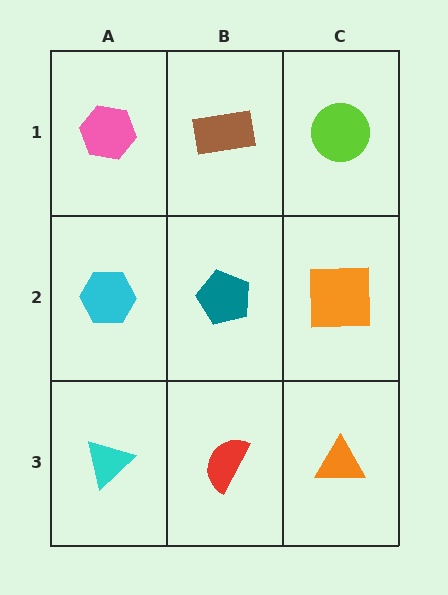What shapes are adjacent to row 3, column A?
A cyan hexagon (row 2, column A), a red semicircle (row 3, column B).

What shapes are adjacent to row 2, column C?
A lime circle (row 1, column C), an orange triangle (row 3, column C), a teal pentagon (row 2, column B).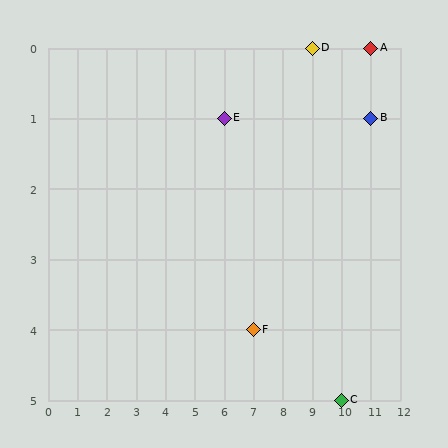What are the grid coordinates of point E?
Point E is at grid coordinates (6, 1).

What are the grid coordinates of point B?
Point B is at grid coordinates (11, 1).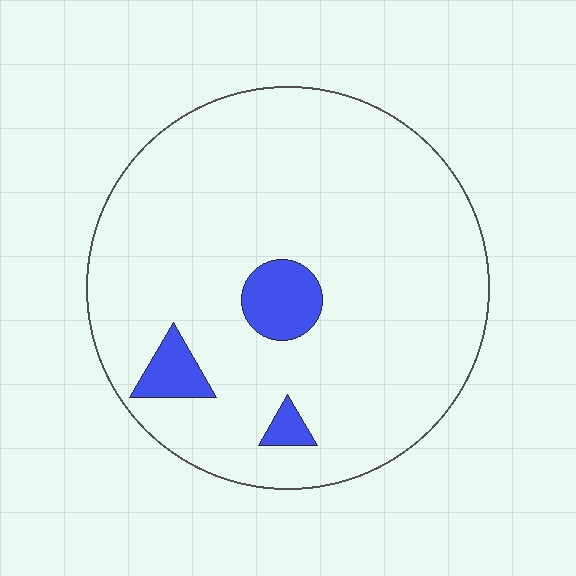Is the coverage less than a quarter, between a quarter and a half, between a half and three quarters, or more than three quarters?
Less than a quarter.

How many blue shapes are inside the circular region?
3.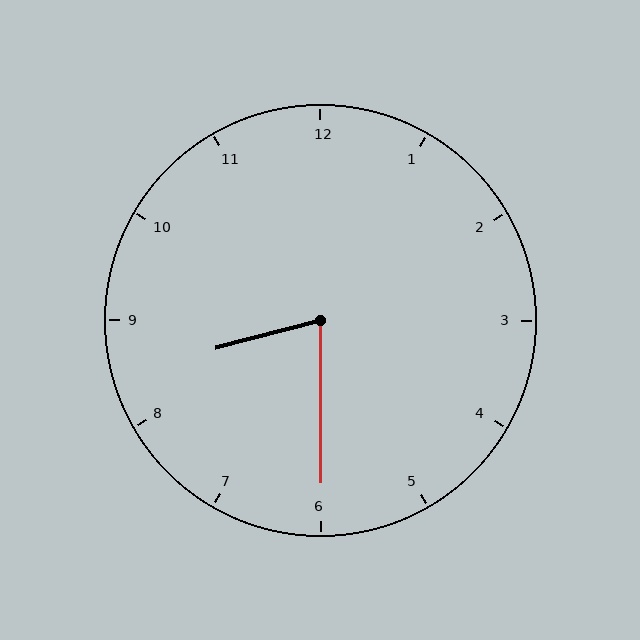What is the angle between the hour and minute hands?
Approximately 75 degrees.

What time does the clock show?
8:30.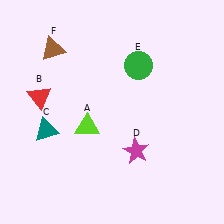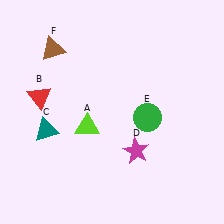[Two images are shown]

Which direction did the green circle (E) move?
The green circle (E) moved down.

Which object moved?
The green circle (E) moved down.